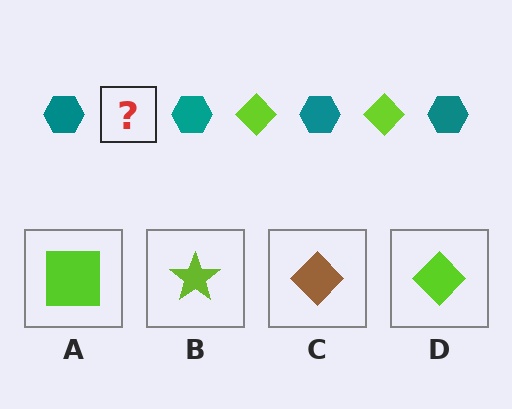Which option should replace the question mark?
Option D.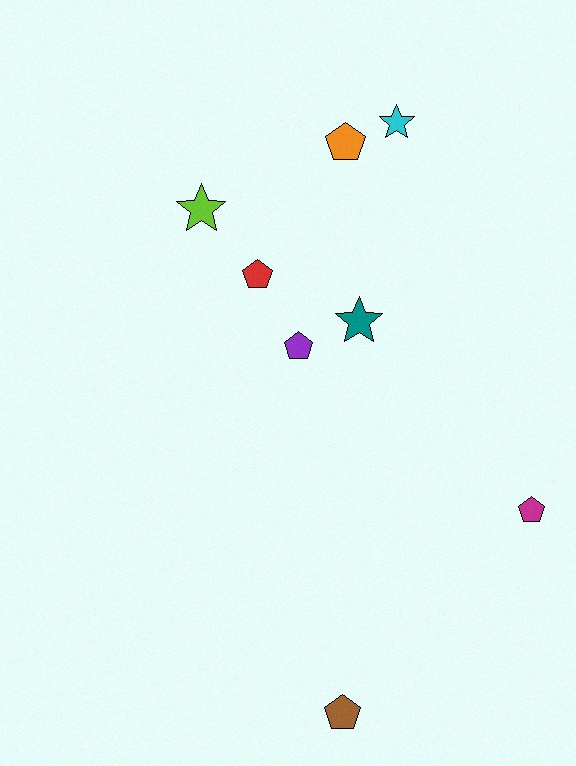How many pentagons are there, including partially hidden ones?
There are 5 pentagons.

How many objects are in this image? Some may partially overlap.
There are 8 objects.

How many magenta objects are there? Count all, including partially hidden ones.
There is 1 magenta object.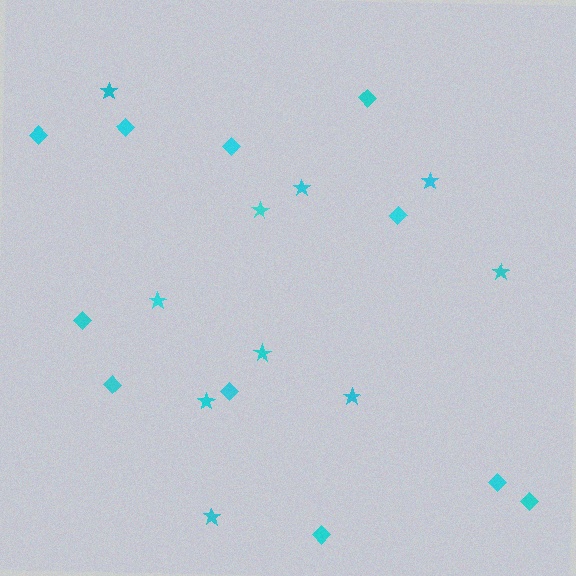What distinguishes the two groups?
There are 2 groups: one group of diamonds (11) and one group of stars (10).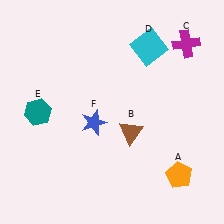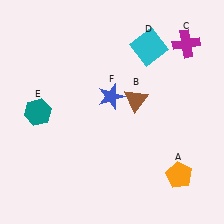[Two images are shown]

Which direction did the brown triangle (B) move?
The brown triangle (B) moved up.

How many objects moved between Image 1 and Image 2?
2 objects moved between the two images.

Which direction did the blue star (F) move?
The blue star (F) moved up.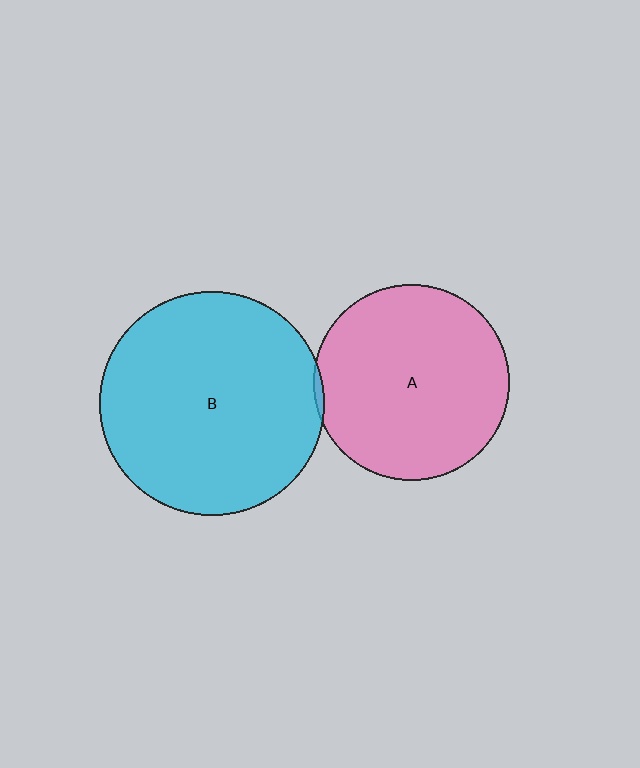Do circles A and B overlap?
Yes.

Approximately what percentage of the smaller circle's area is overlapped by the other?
Approximately 5%.